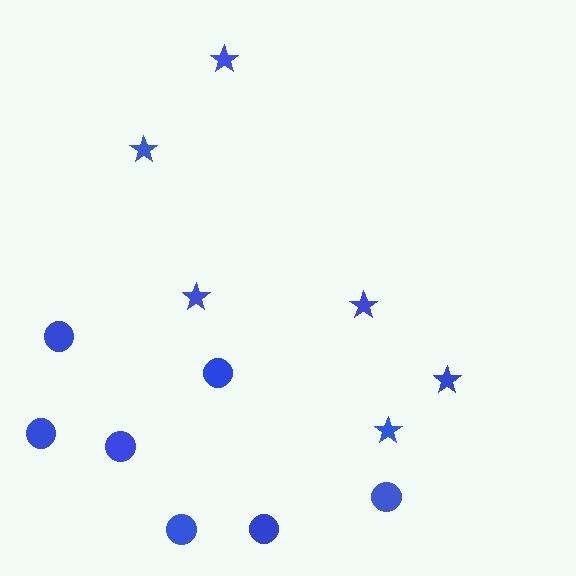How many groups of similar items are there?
There are 2 groups: one group of circles (7) and one group of stars (6).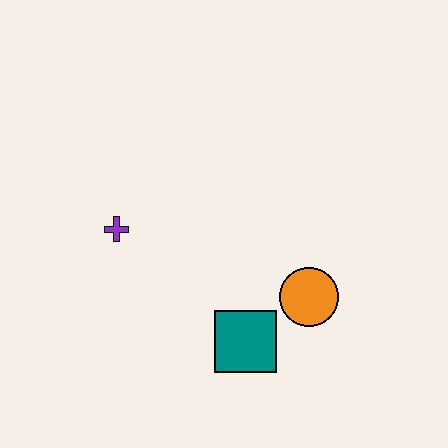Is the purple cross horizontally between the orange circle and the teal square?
No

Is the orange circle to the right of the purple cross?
Yes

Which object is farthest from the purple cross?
The orange circle is farthest from the purple cross.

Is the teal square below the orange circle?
Yes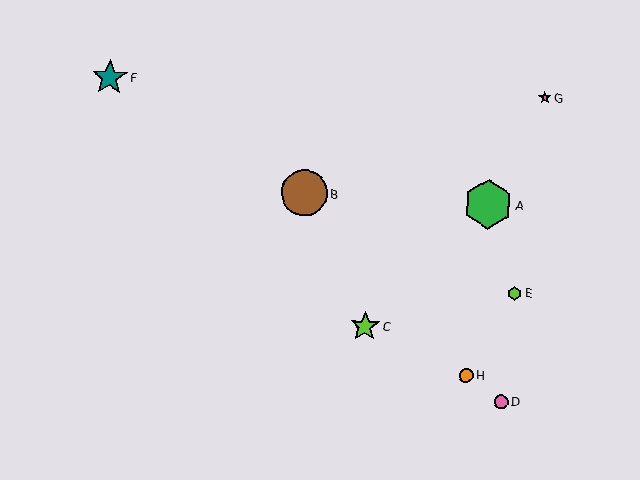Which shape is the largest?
The green hexagon (labeled A) is the largest.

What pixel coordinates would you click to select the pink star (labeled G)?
Click at (545, 98) to select the pink star G.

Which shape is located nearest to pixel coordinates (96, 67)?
The teal star (labeled F) at (110, 77) is nearest to that location.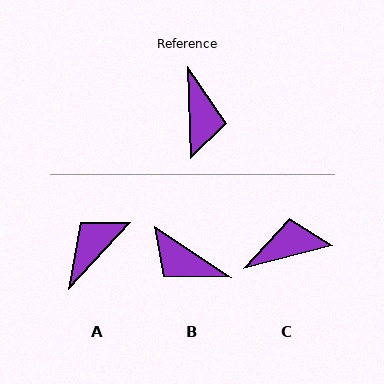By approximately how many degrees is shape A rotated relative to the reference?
Approximately 135 degrees counter-clockwise.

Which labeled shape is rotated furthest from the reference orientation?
A, about 135 degrees away.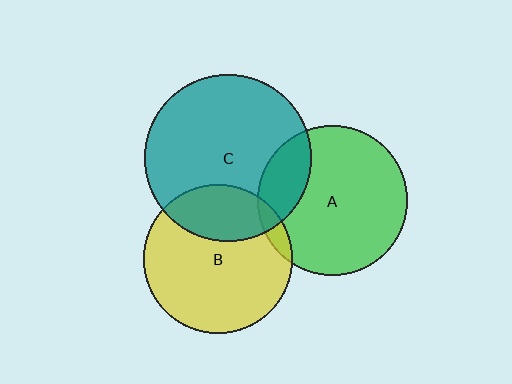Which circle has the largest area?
Circle C (teal).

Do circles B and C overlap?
Yes.